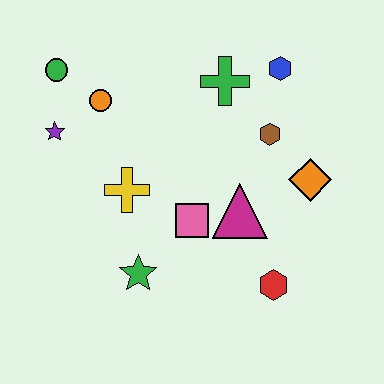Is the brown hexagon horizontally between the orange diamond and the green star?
Yes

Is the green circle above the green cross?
Yes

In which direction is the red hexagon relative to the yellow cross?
The red hexagon is to the right of the yellow cross.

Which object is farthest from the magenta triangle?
The green circle is farthest from the magenta triangle.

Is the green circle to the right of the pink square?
No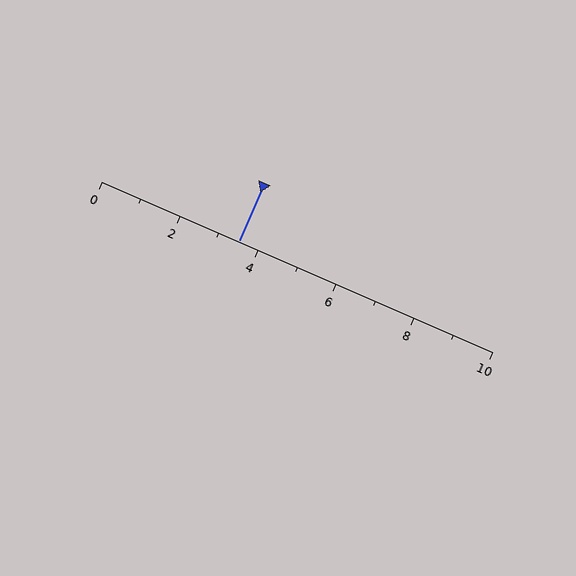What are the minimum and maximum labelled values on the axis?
The axis runs from 0 to 10.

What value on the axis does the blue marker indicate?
The marker indicates approximately 3.5.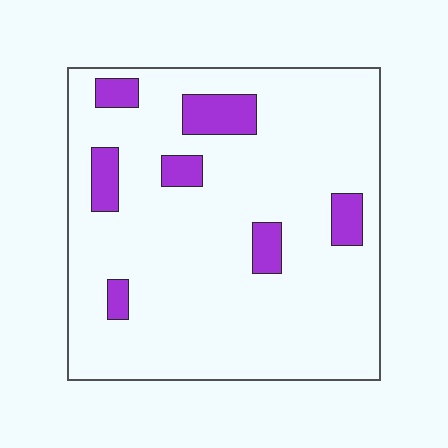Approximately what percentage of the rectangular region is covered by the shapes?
Approximately 10%.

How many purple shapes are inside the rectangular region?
7.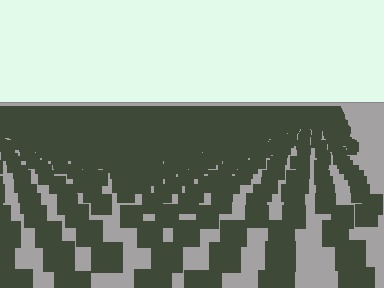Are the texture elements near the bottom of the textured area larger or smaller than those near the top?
Larger. Near the bottom, elements are closer to the viewer and appear at a bigger on-screen size.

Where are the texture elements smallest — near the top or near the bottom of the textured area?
Near the top.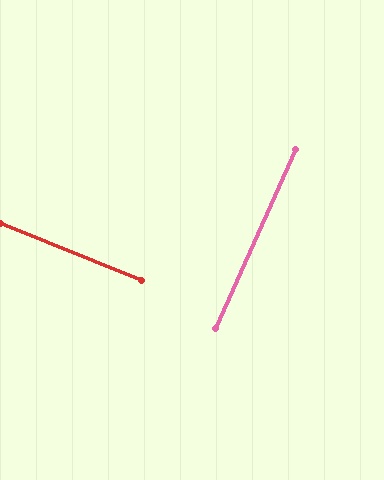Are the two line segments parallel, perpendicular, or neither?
Perpendicular — they meet at approximately 88°.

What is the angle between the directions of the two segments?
Approximately 88 degrees.